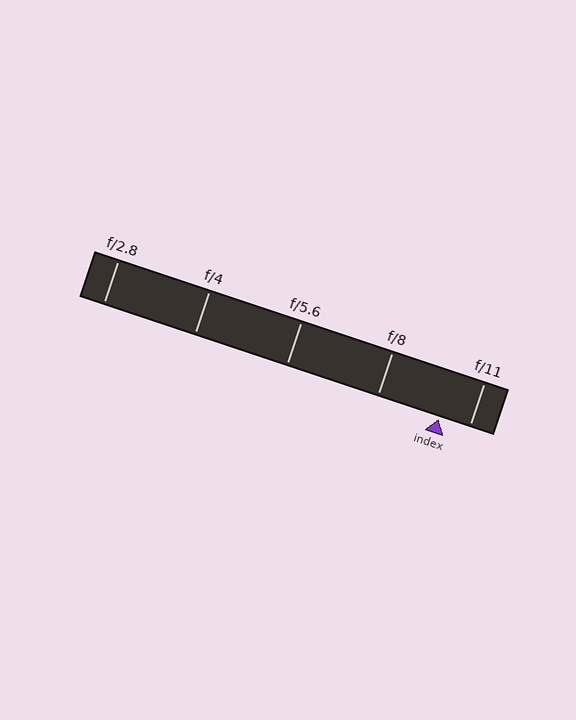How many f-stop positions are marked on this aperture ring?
There are 5 f-stop positions marked.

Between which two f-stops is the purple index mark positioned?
The index mark is between f/8 and f/11.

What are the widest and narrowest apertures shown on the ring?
The widest aperture shown is f/2.8 and the narrowest is f/11.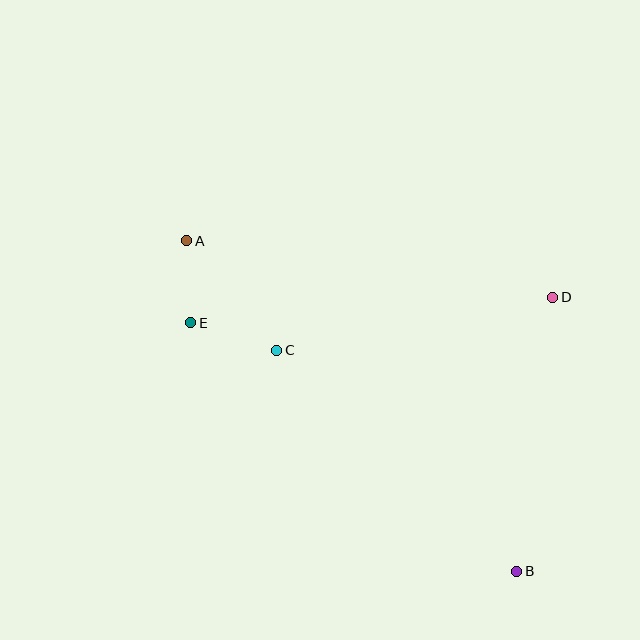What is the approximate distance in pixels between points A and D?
The distance between A and D is approximately 370 pixels.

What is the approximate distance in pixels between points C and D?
The distance between C and D is approximately 281 pixels.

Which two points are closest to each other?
Points A and E are closest to each other.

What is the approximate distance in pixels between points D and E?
The distance between D and E is approximately 363 pixels.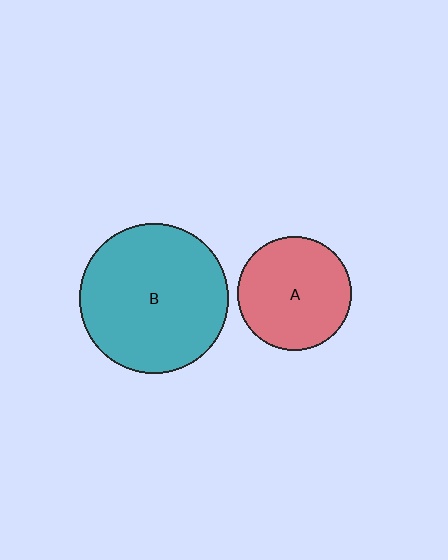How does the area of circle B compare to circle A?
Approximately 1.7 times.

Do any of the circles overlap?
No, none of the circles overlap.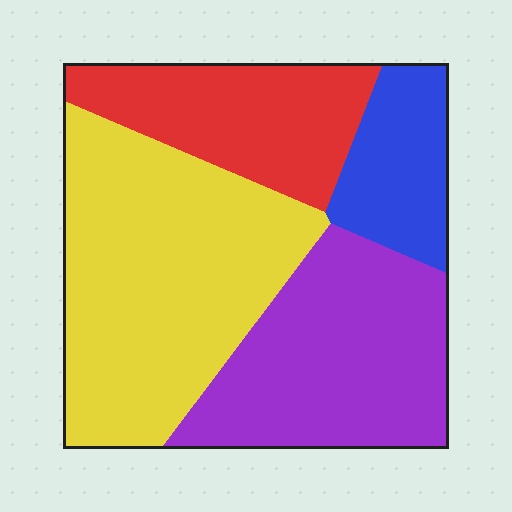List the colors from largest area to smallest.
From largest to smallest: yellow, purple, red, blue.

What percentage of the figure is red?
Red covers 19% of the figure.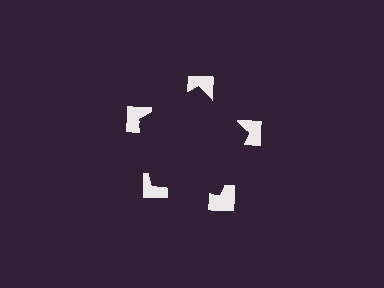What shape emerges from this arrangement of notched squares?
An illusory pentagon — its edges are inferred from the aligned wedge cuts in the notched squares, not physically drawn.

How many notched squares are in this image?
There are 5 — one at each vertex of the illusory pentagon.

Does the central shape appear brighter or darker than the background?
It typically appears slightly darker than the background, even though no actual brightness change is drawn.